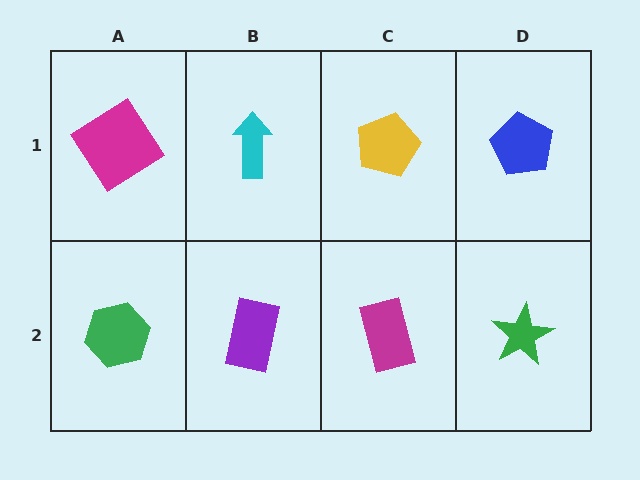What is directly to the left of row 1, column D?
A yellow pentagon.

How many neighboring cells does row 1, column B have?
3.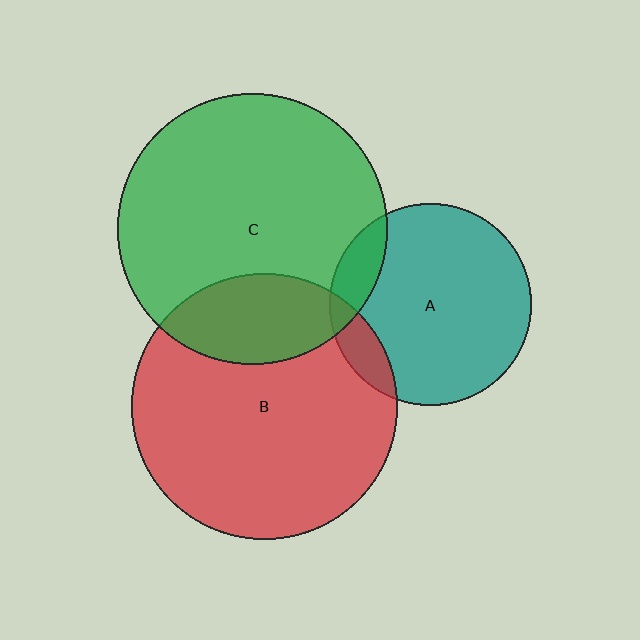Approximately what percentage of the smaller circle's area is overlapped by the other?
Approximately 10%.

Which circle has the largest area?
Circle C (green).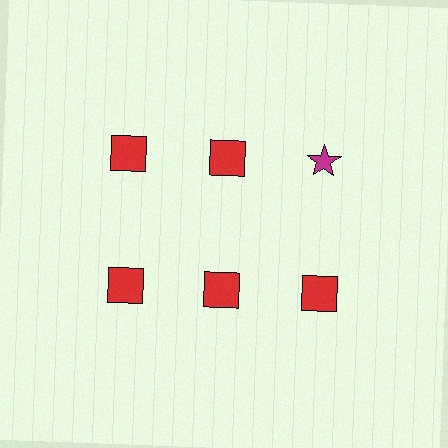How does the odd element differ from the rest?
It differs in both color (magenta instead of red) and shape (star instead of square).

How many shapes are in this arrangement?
There are 6 shapes arranged in a grid pattern.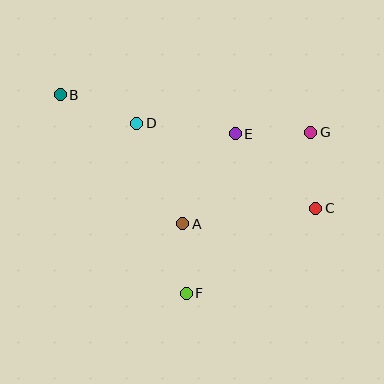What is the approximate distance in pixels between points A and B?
The distance between A and B is approximately 178 pixels.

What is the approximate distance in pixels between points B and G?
The distance between B and G is approximately 253 pixels.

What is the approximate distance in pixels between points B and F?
The distance between B and F is approximately 235 pixels.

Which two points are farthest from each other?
Points B and C are farthest from each other.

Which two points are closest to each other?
Points A and F are closest to each other.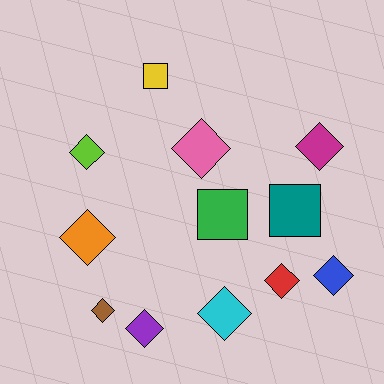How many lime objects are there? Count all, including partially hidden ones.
There is 1 lime object.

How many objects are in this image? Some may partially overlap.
There are 12 objects.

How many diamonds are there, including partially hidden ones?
There are 9 diamonds.